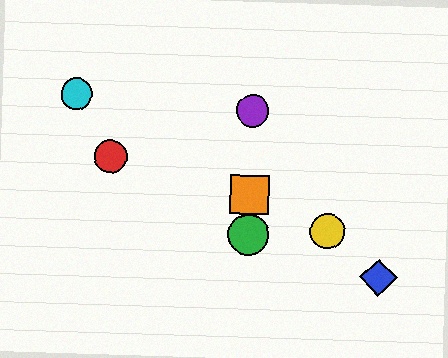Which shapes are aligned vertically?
The green circle, the purple circle, the orange square are aligned vertically.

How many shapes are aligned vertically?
3 shapes (the green circle, the purple circle, the orange square) are aligned vertically.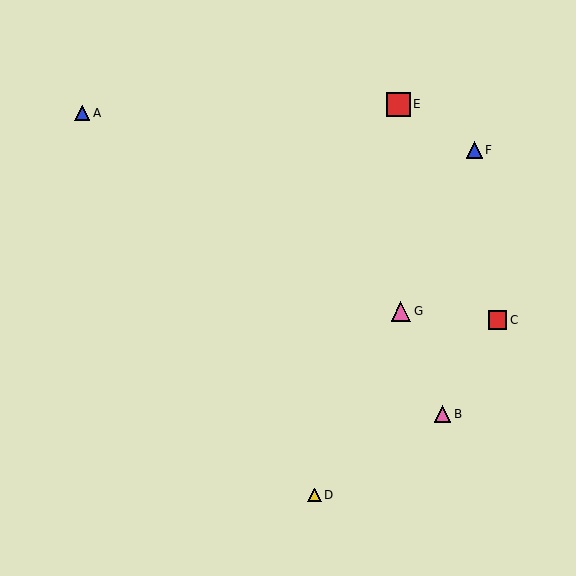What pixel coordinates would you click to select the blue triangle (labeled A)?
Click at (82, 113) to select the blue triangle A.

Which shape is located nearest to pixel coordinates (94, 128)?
The blue triangle (labeled A) at (82, 113) is nearest to that location.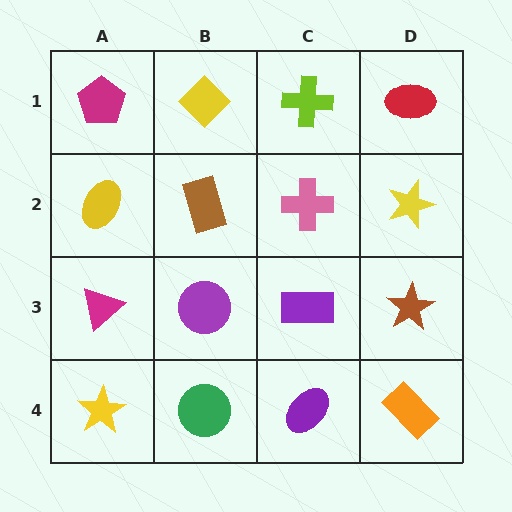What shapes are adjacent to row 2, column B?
A yellow diamond (row 1, column B), a purple circle (row 3, column B), a yellow ellipse (row 2, column A), a pink cross (row 2, column C).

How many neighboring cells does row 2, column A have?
3.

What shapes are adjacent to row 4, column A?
A magenta triangle (row 3, column A), a green circle (row 4, column B).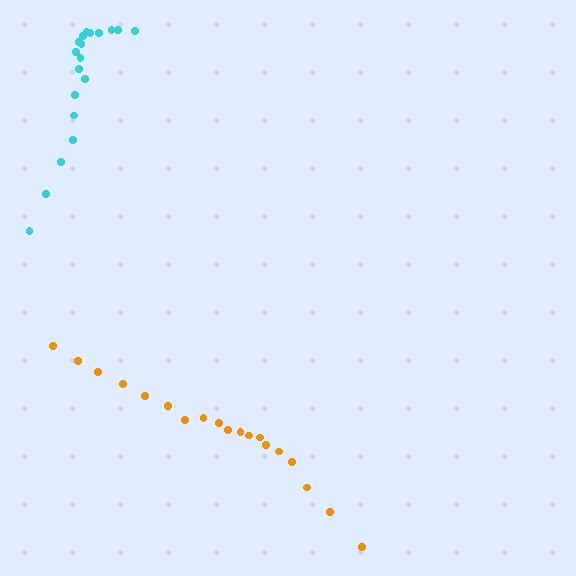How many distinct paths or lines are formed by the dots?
There are 2 distinct paths.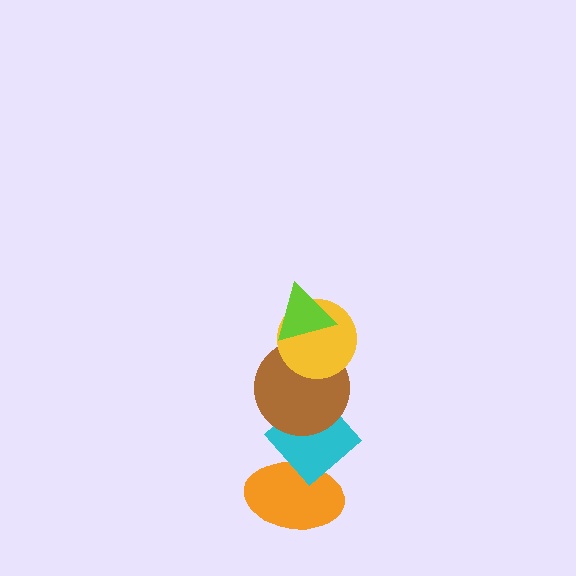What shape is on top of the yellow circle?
The lime triangle is on top of the yellow circle.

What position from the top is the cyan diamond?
The cyan diamond is 4th from the top.